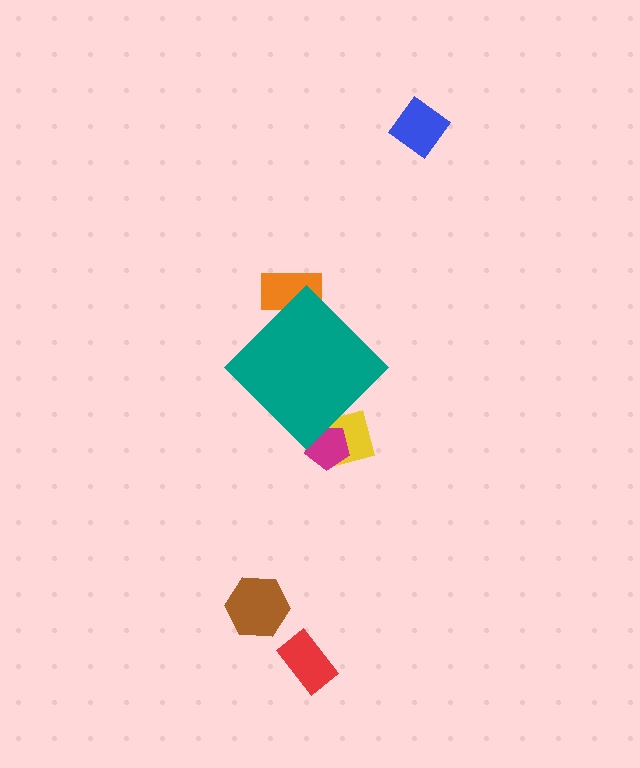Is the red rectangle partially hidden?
No, the red rectangle is fully visible.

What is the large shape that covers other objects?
A teal diamond.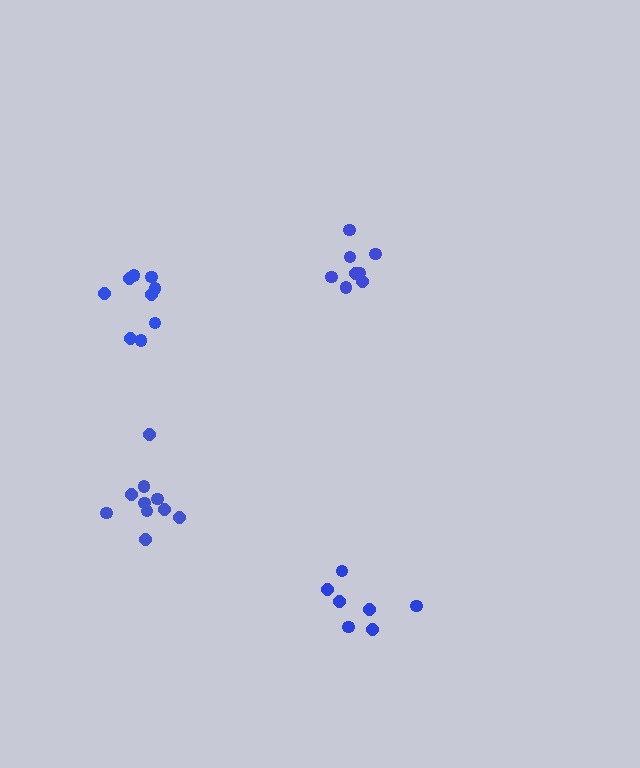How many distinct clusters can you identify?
There are 4 distinct clusters.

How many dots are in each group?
Group 1: 8 dots, Group 2: 10 dots, Group 3: 7 dots, Group 4: 9 dots (34 total).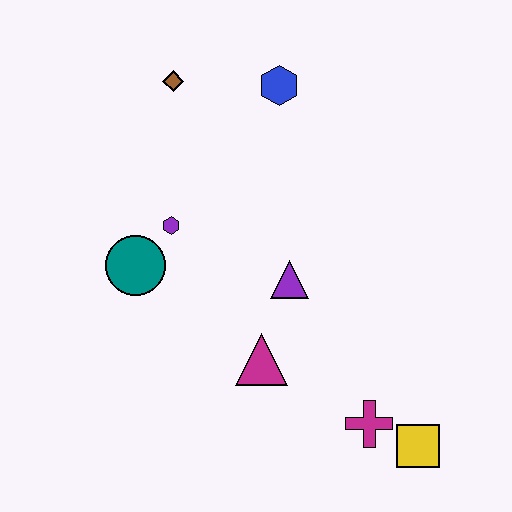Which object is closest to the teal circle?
The purple hexagon is closest to the teal circle.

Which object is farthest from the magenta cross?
The brown diamond is farthest from the magenta cross.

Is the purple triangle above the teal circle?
No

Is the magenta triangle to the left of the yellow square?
Yes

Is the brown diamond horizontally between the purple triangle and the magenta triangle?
No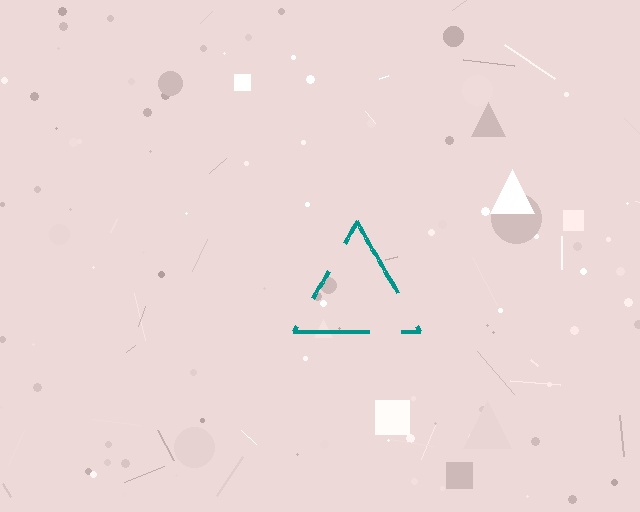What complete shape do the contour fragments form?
The contour fragments form a triangle.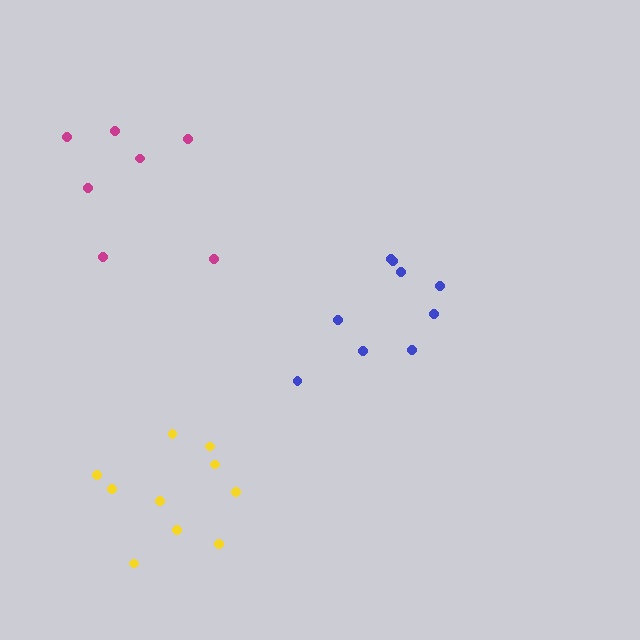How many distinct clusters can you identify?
There are 3 distinct clusters.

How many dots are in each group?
Group 1: 7 dots, Group 2: 9 dots, Group 3: 10 dots (26 total).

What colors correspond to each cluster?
The clusters are colored: magenta, blue, yellow.